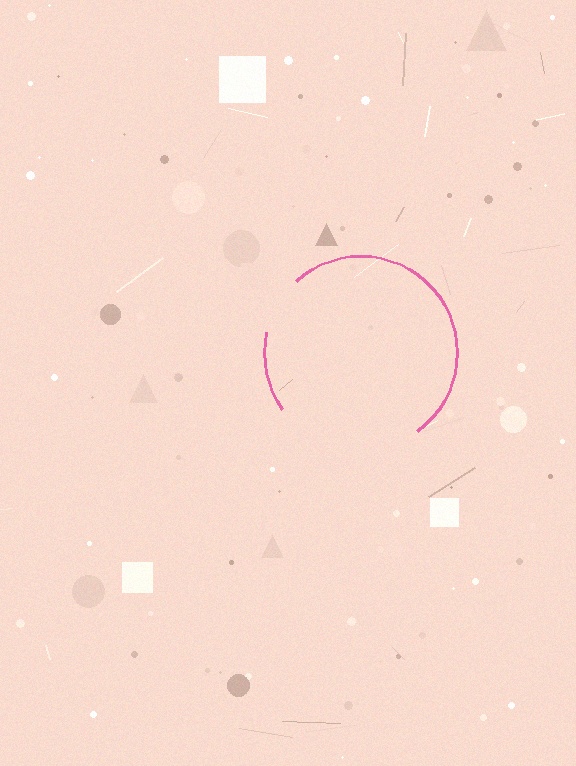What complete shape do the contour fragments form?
The contour fragments form a circle.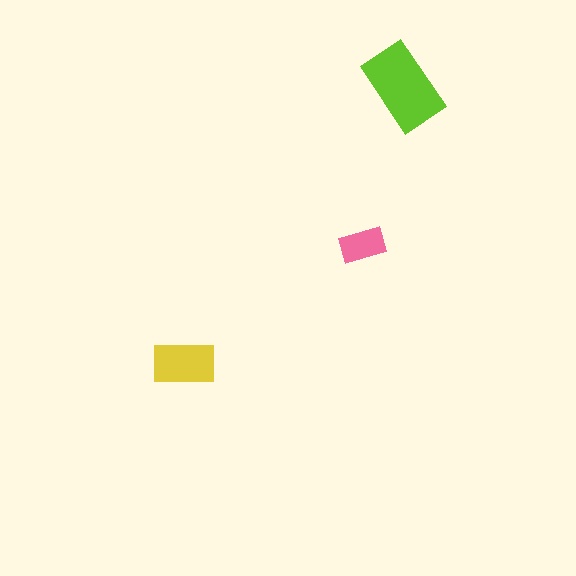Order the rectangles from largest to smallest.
the lime one, the yellow one, the pink one.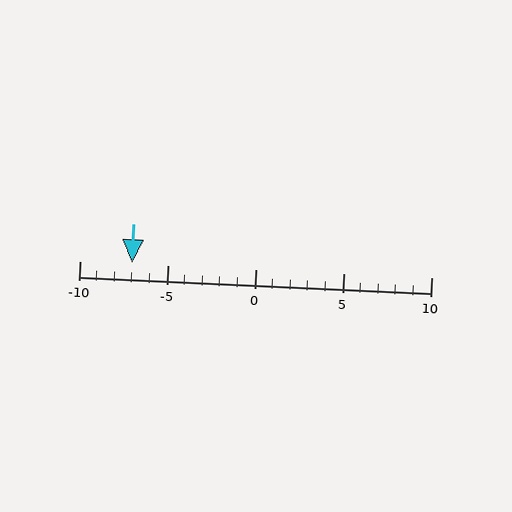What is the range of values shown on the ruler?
The ruler shows values from -10 to 10.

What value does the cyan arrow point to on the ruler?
The cyan arrow points to approximately -7.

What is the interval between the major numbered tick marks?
The major tick marks are spaced 5 units apart.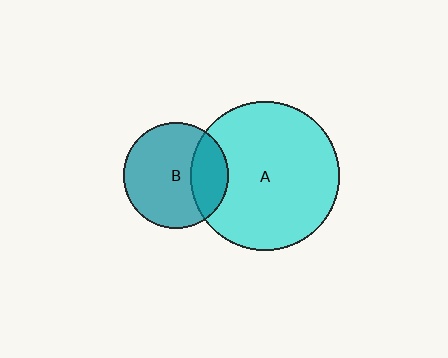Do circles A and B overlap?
Yes.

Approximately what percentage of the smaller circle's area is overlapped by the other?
Approximately 25%.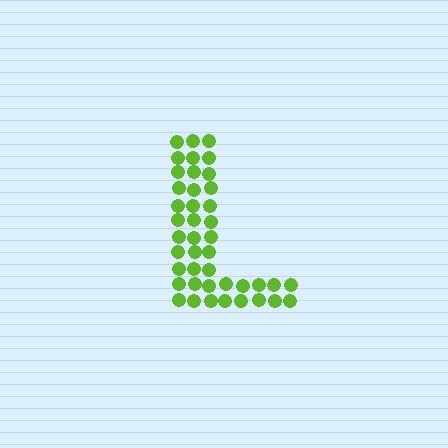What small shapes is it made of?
It is made of small circles.